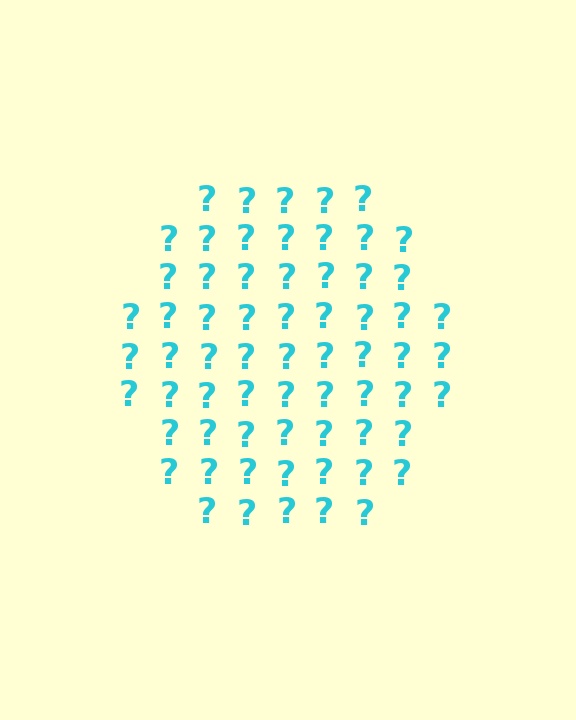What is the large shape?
The large shape is a hexagon.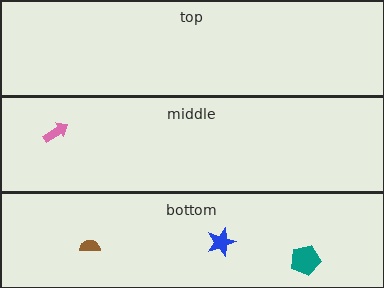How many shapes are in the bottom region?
3.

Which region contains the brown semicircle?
The bottom region.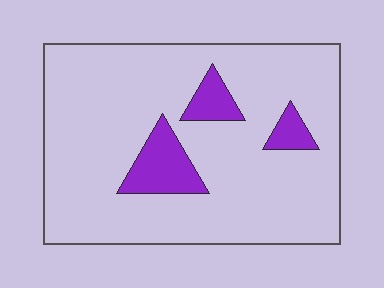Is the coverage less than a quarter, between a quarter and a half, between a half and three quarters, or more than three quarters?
Less than a quarter.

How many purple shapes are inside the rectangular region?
3.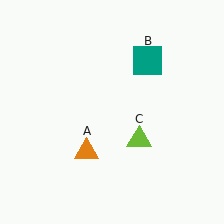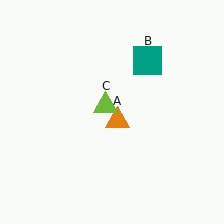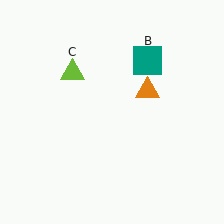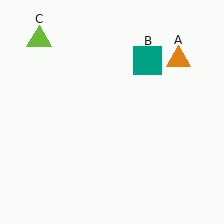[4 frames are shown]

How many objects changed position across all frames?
2 objects changed position: orange triangle (object A), lime triangle (object C).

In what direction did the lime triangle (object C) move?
The lime triangle (object C) moved up and to the left.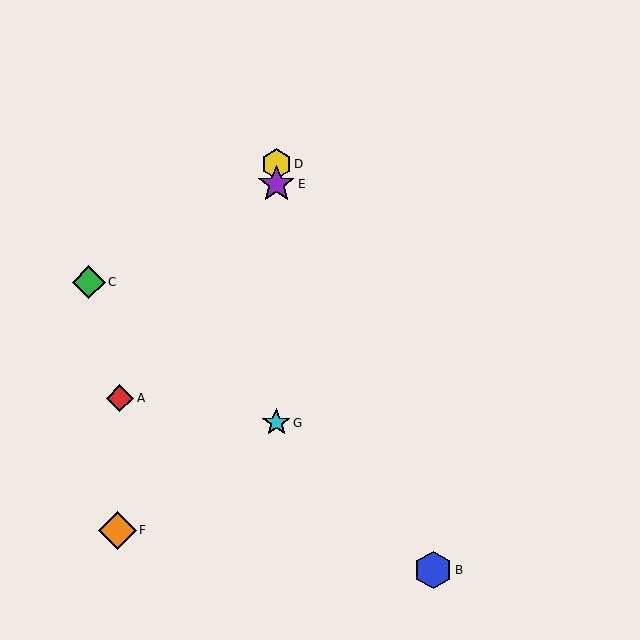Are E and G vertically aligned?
Yes, both are at x≈276.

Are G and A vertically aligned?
No, G is at x≈276 and A is at x≈120.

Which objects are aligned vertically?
Objects D, E, G are aligned vertically.